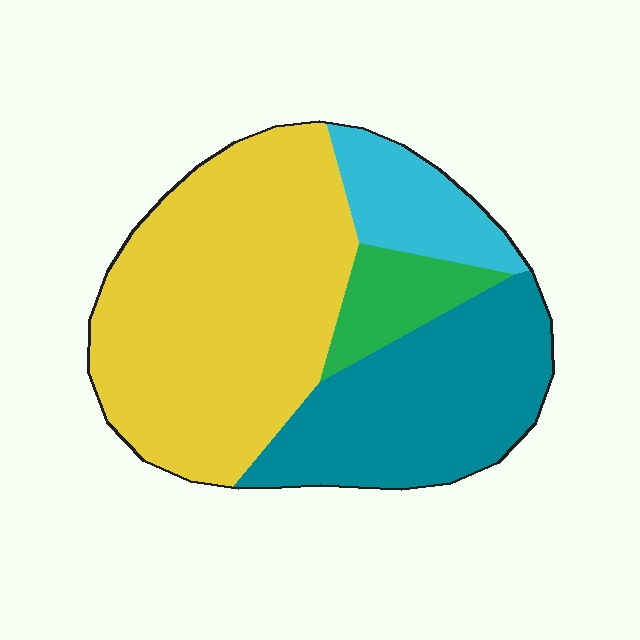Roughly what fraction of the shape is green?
Green takes up less than a sixth of the shape.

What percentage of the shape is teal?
Teal takes up about one third (1/3) of the shape.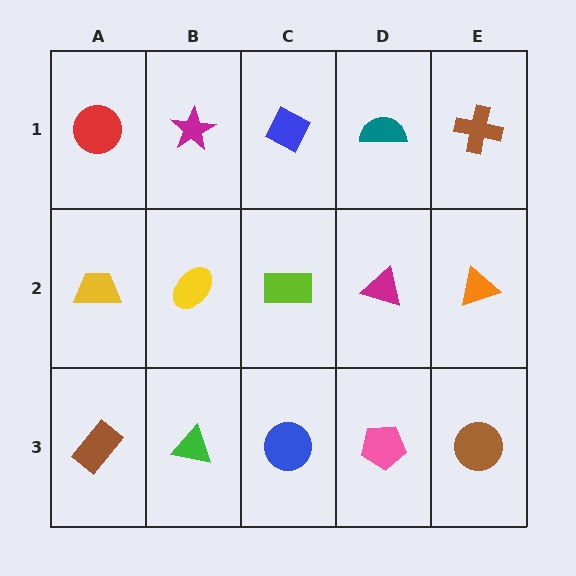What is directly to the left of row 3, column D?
A blue circle.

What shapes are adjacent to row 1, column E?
An orange triangle (row 2, column E), a teal semicircle (row 1, column D).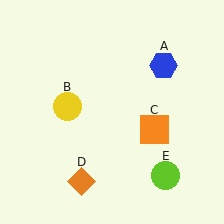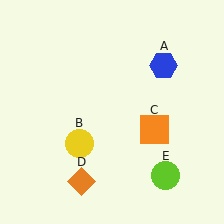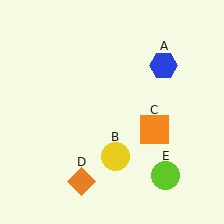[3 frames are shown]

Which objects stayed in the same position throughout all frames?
Blue hexagon (object A) and orange square (object C) and orange diamond (object D) and lime circle (object E) remained stationary.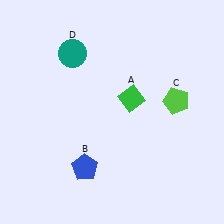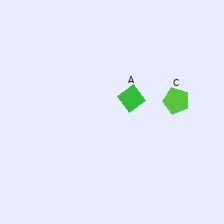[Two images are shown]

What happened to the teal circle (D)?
The teal circle (D) was removed in Image 2. It was in the top-left area of Image 1.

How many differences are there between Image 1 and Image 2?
There are 2 differences between the two images.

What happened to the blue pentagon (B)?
The blue pentagon (B) was removed in Image 2. It was in the bottom-left area of Image 1.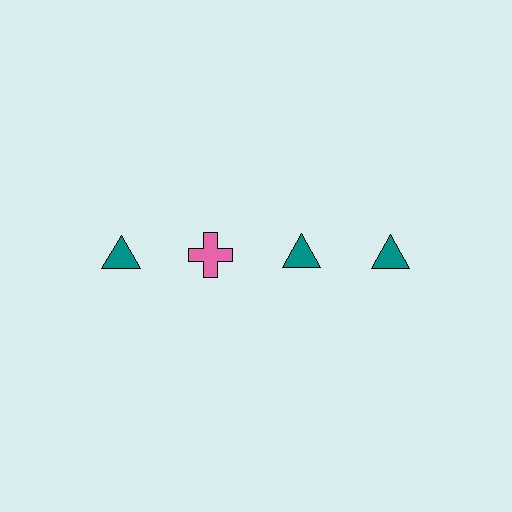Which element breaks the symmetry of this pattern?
The pink cross in the top row, second from left column breaks the symmetry. All other shapes are teal triangles.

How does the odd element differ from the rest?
It differs in both color (pink instead of teal) and shape (cross instead of triangle).